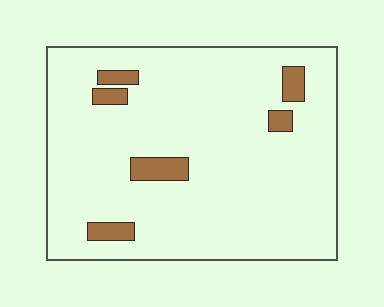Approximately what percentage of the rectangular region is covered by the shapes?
Approximately 10%.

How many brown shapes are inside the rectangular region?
6.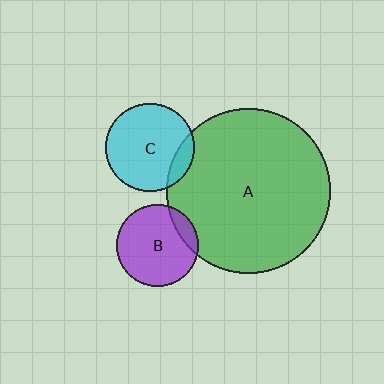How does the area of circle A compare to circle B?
Approximately 4.0 times.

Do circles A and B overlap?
Yes.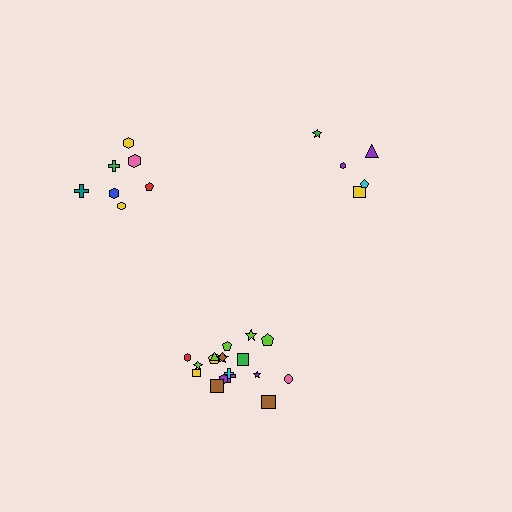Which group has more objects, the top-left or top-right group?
The top-left group.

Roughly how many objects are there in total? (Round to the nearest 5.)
Roughly 30 objects in total.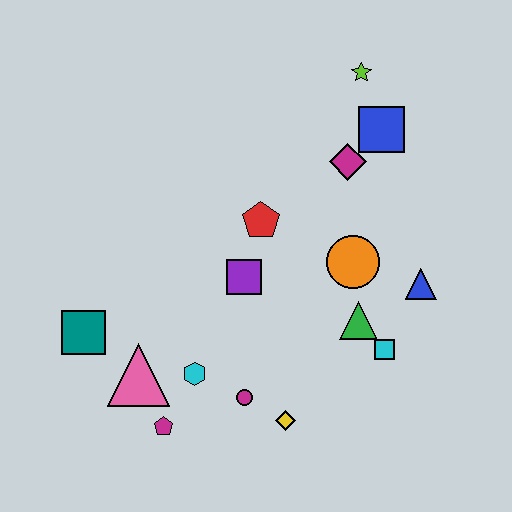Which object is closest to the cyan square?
The green triangle is closest to the cyan square.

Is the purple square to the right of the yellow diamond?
No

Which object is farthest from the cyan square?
The teal square is farthest from the cyan square.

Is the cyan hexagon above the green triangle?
No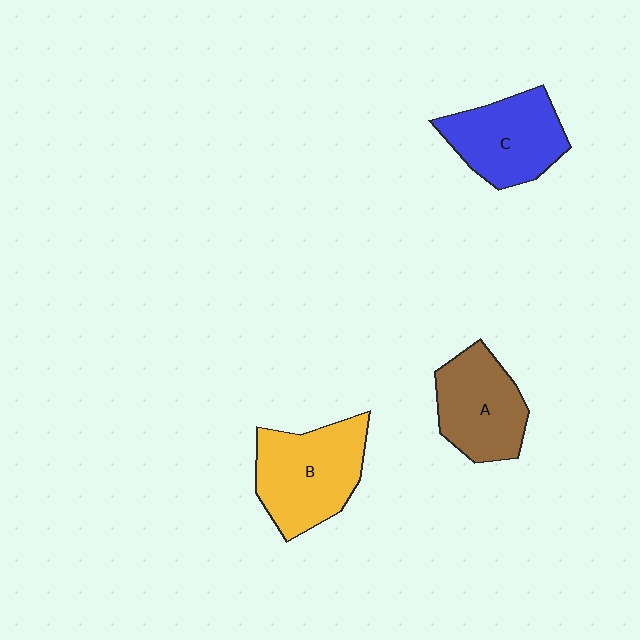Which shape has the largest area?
Shape B (yellow).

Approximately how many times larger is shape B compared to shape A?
Approximately 1.2 times.